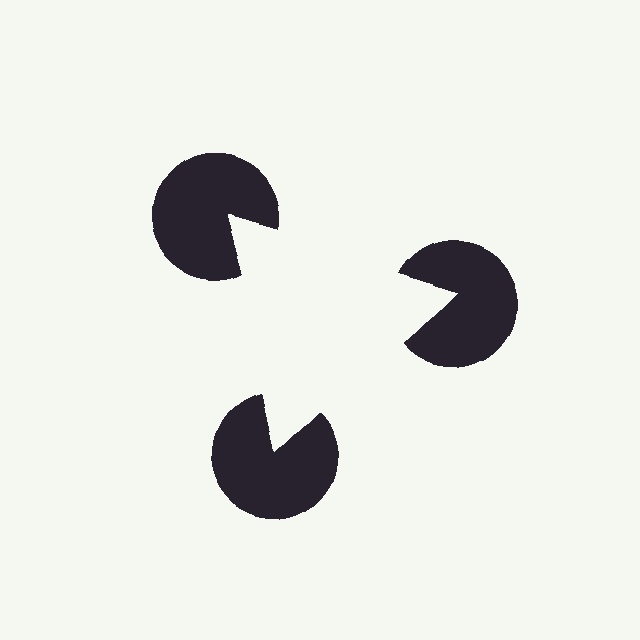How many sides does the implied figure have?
3 sides.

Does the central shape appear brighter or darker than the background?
It typically appears slightly brighter than the background, even though no actual brightness change is drawn.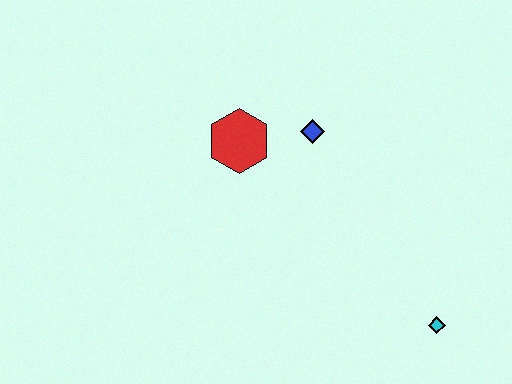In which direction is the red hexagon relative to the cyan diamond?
The red hexagon is to the left of the cyan diamond.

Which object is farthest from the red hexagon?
The cyan diamond is farthest from the red hexagon.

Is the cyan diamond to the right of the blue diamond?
Yes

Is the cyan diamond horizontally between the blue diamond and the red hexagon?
No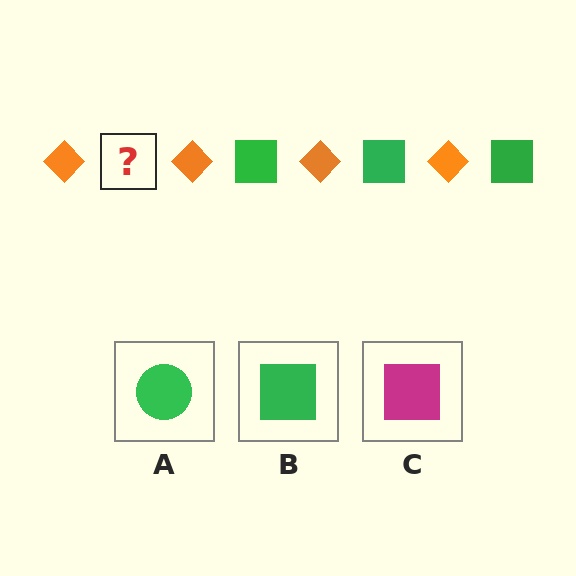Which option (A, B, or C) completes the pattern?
B.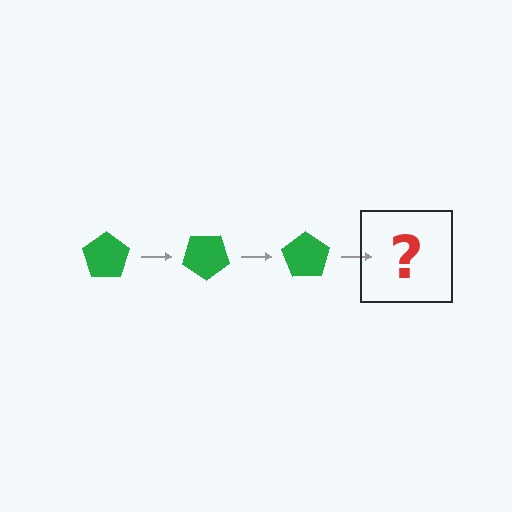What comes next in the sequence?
The next element should be a green pentagon rotated 105 degrees.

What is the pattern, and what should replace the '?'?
The pattern is that the pentagon rotates 35 degrees each step. The '?' should be a green pentagon rotated 105 degrees.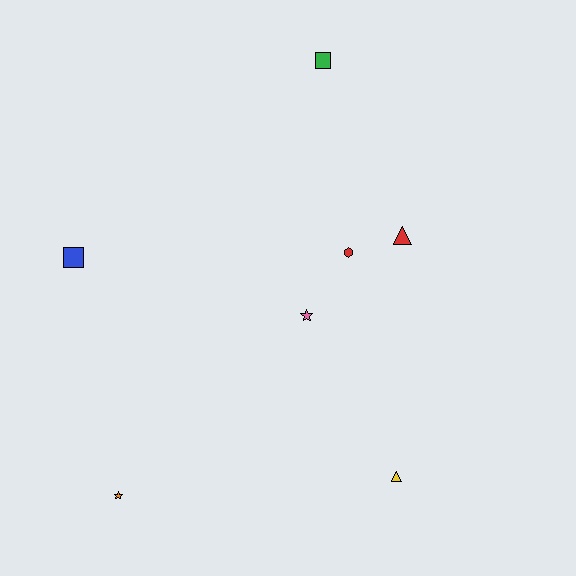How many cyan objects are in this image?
There are no cyan objects.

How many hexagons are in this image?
There is 1 hexagon.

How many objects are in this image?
There are 7 objects.